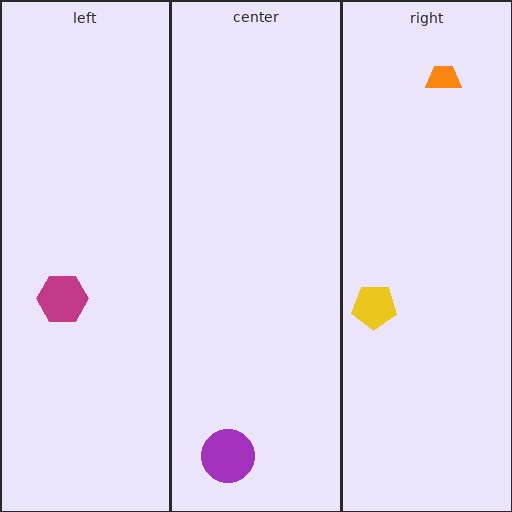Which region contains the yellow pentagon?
The right region.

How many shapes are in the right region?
2.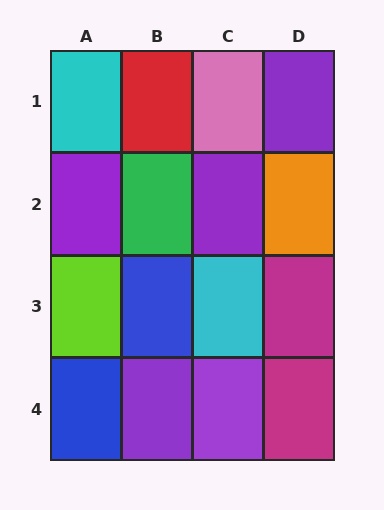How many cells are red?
1 cell is red.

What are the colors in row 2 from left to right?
Purple, green, purple, orange.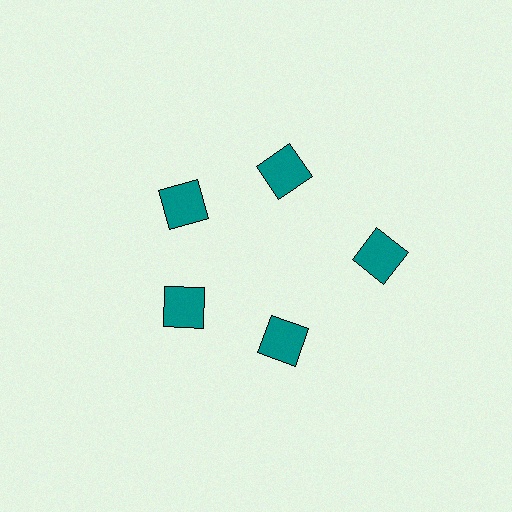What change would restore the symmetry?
The symmetry would be restored by moving it inward, back onto the ring so that all 5 squares sit at equal angles and equal distance from the center.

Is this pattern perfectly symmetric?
No. The 5 teal squares are arranged in a ring, but one element near the 3 o'clock position is pushed outward from the center, breaking the 5-fold rotational symmetry.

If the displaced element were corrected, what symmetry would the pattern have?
It would have 5-fold rotational symmetry — the pattern would map onto itself every 72 degrees.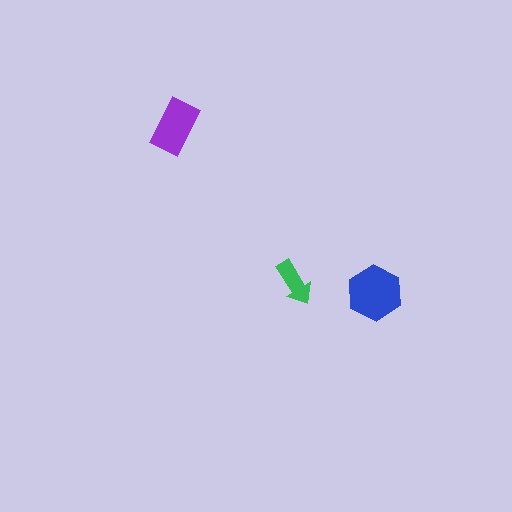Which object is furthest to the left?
The purple rectangle is leftmost.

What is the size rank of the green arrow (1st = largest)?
3rd.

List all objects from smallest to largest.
The green arrow, the purple rectangle, the blue hexagon.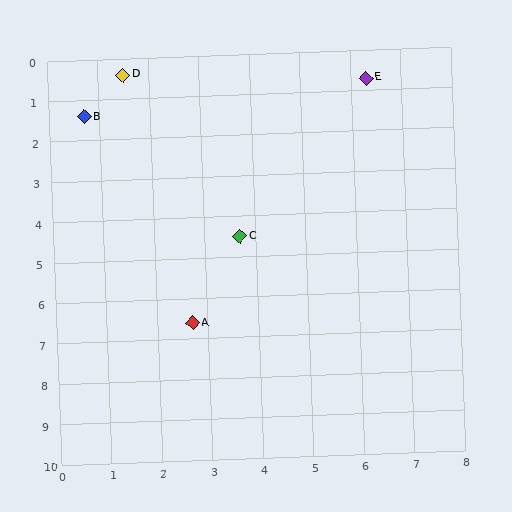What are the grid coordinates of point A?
Point A is at approximately (2.7, 6.6).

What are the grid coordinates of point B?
Point B is at approximately (0.7, 1.4).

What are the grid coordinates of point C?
Point C is at approximately (3.7, 4.5).